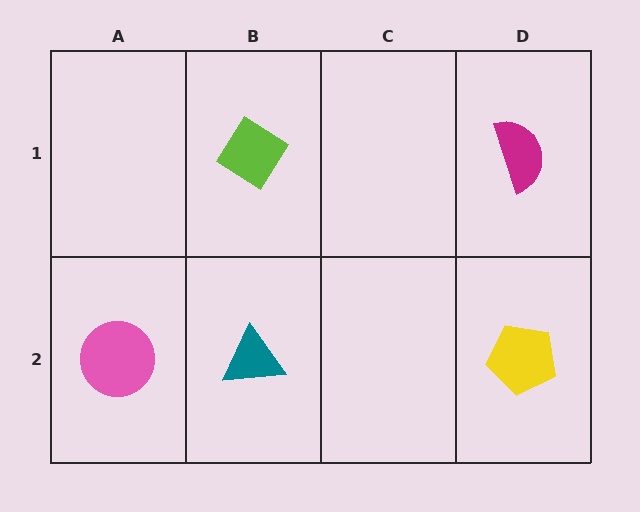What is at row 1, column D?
A magenta semicircle.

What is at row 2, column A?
A pink circle.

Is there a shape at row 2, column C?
No, that cell is empty.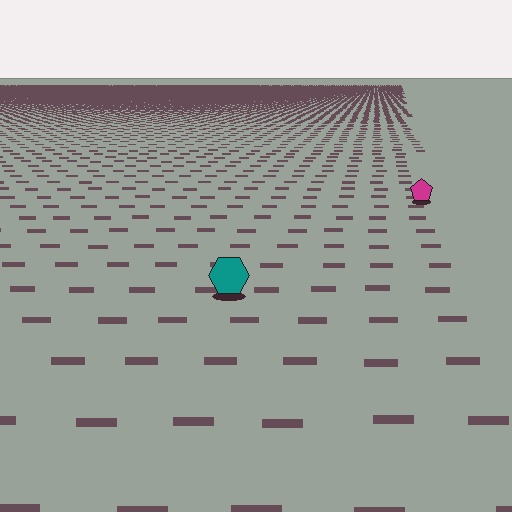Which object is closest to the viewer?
The teal hexagon is closest. The texture marks near it are larger and more spread out.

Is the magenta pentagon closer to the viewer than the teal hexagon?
No. The teal hexagon is closer — you can tell from the texture gradient: the ground texture is coarser near it.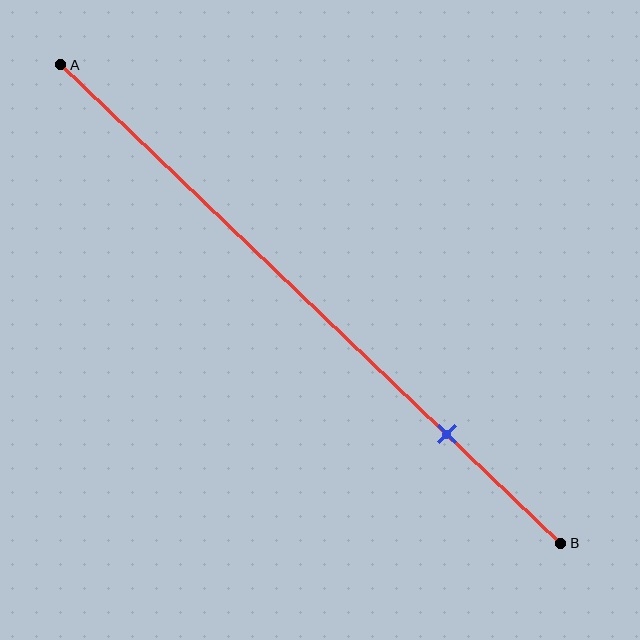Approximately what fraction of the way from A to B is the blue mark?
The blue mark is approximately 75% of the way from A to B.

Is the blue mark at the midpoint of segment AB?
No, the mark is at about 75% from A, not at the 50% midpoint.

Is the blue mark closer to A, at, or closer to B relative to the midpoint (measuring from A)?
The blue mark is closer to point B than the midpoint of segment AB.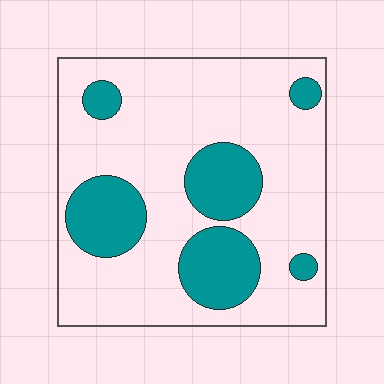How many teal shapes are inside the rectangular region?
6.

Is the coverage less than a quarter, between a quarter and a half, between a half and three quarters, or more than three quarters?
Between a quarter and a half.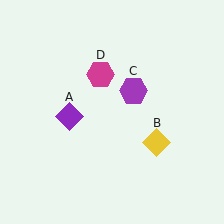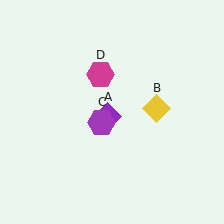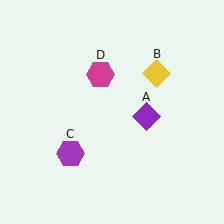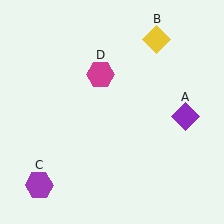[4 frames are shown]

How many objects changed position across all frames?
3 objects changed position: purple diamond (object A), yellow diamond (object B), purple hexagon (object C).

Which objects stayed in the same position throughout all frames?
Magenta hexagon (object D) remained stationary.